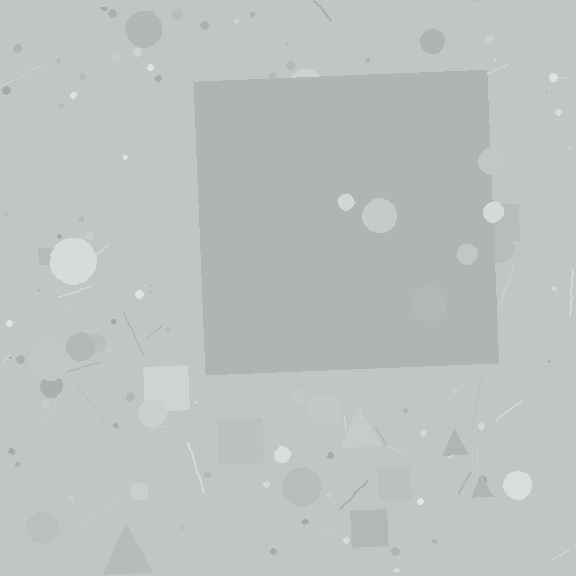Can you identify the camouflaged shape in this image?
The camouflaged shape is a square.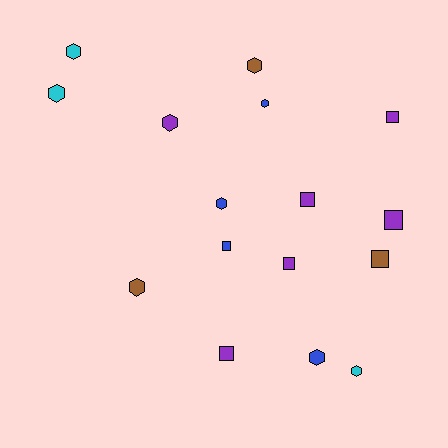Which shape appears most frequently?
Hexagon, with 9 objects.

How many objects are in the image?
There are 16 objects.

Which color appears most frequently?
Purple, with 6 objects.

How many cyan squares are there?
There are no cyan squares.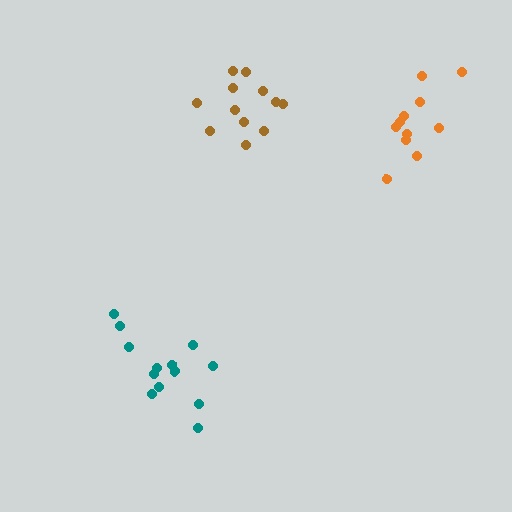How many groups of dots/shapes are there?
There are 3 groups.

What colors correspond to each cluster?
The clusters are colored: orange, brown, teal.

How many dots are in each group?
Group 1: 11 dots, Group 2: 12 dots, Group 3: 13 dots (36 total).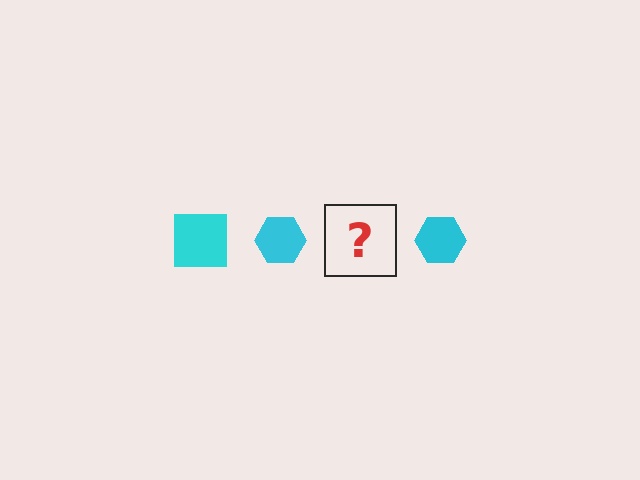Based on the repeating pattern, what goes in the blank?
The blank should be a cyan square.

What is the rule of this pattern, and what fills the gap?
The rule is that the pattern cycles through square, hexagon shapes in cyan. The gap should be filled with a cyan square.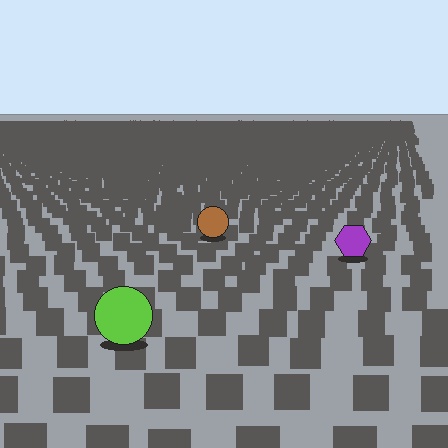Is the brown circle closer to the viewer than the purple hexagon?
No. The purple hexagon is closer — you can tell from the texture gradient: the ground texture is coarser near it.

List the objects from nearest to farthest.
From nearest to farthest: the lime circle, the purple hexagon, the brown circle.